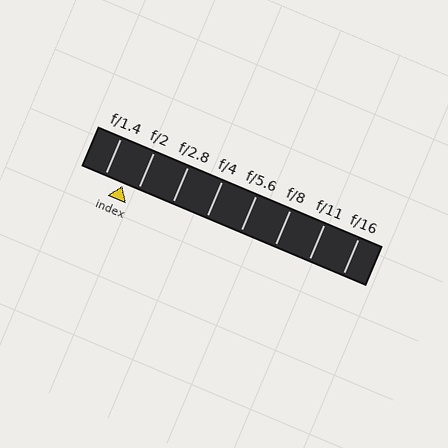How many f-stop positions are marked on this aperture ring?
There are 8 f-stop positions marked.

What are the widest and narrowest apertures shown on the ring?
The widest aperture shown is f/1.4 and the narrowest is f/16.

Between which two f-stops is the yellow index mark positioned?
The index mark is between f/1.4 and f/2.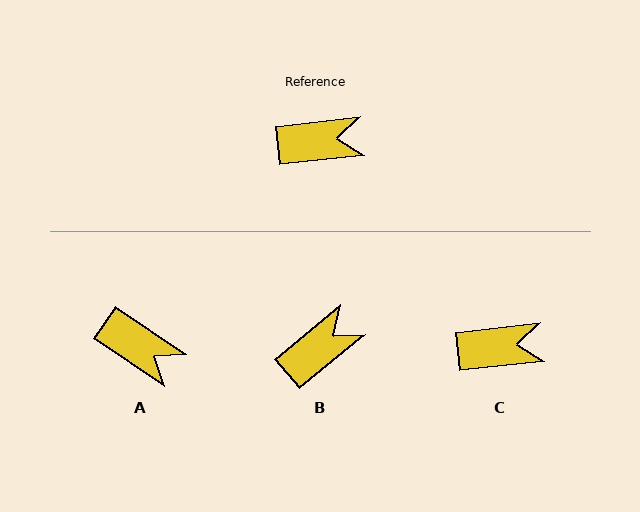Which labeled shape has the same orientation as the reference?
C.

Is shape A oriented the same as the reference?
No, it is off by about 40 degrees.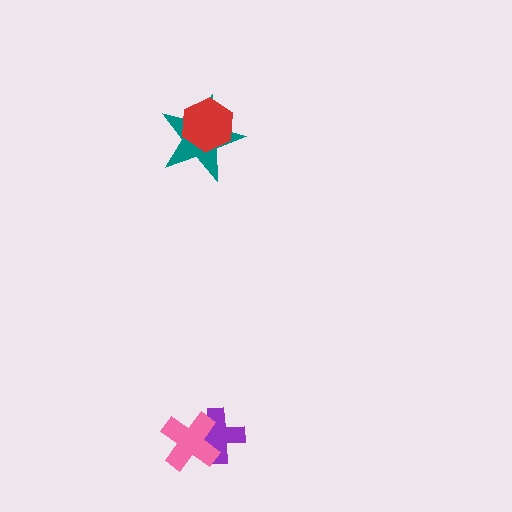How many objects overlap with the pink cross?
1 object overlaps with the pink cross.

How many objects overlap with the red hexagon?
1 object overlaps with the red hexagon.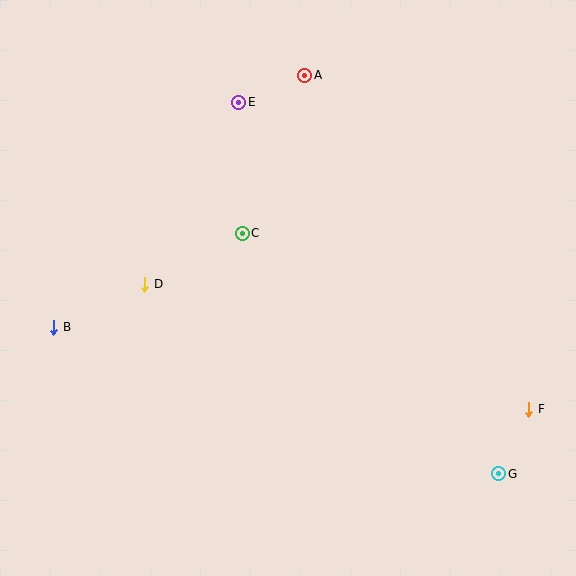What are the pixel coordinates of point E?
Point E is at (239, 102).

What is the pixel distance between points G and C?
The distance between G and C is 352 pixels.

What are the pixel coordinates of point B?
Point B is at (54, 327).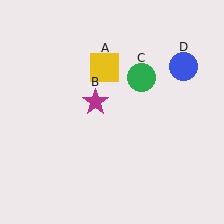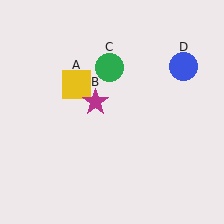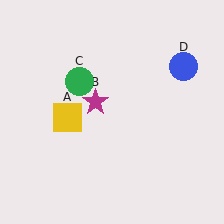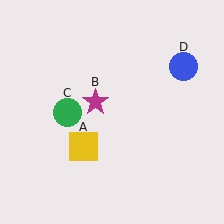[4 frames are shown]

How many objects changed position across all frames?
2 objects changed position: yellow square (object A), green circle (object C).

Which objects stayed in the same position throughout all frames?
Magenta star (object B) and blue circle (object D) remained stationary.